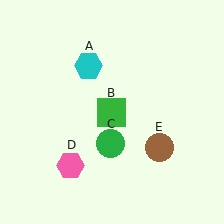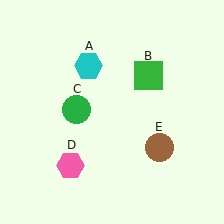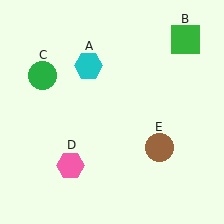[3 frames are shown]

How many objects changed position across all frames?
2 objects changed position: green square (object B), green circle (object C).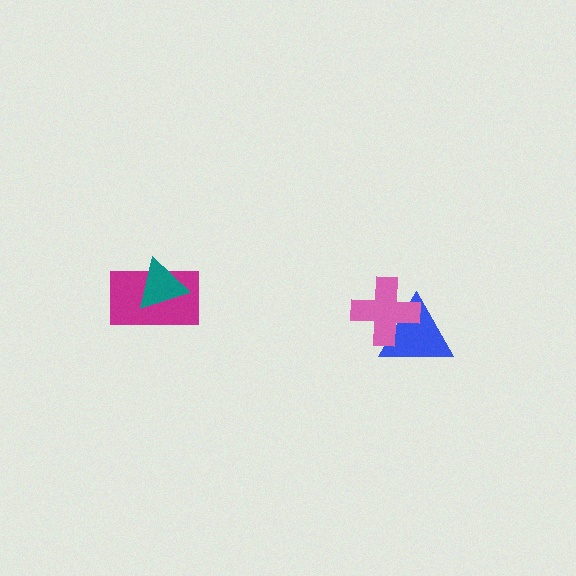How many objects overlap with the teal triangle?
1 object overlaps with the teal triangle.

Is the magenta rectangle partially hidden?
Yes, it is partially covered by another shape.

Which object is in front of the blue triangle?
The pink cross is in front of the blue triangle.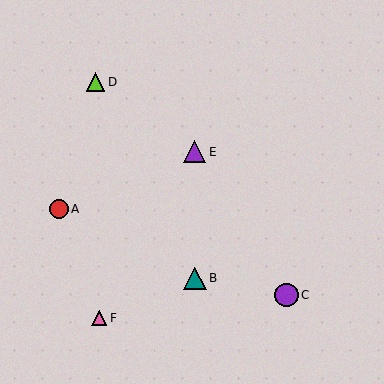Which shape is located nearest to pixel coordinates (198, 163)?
The purple triangle (labeled E) at (195, 152) is nearest to that location.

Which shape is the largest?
The purple circle (labeled C) is the largest.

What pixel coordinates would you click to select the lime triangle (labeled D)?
Click at (96, 82) to select the lime triangle D.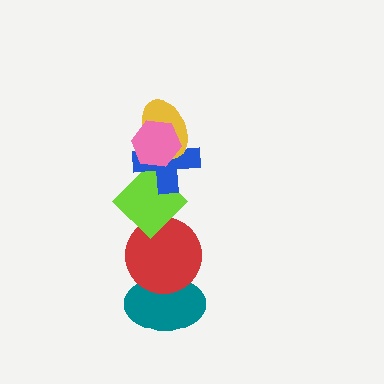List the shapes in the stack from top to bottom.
From top to bottom: the pink hexagon, the yellow ellipse, the blue cross, the lime diamond, the red circle, the teal ellipse.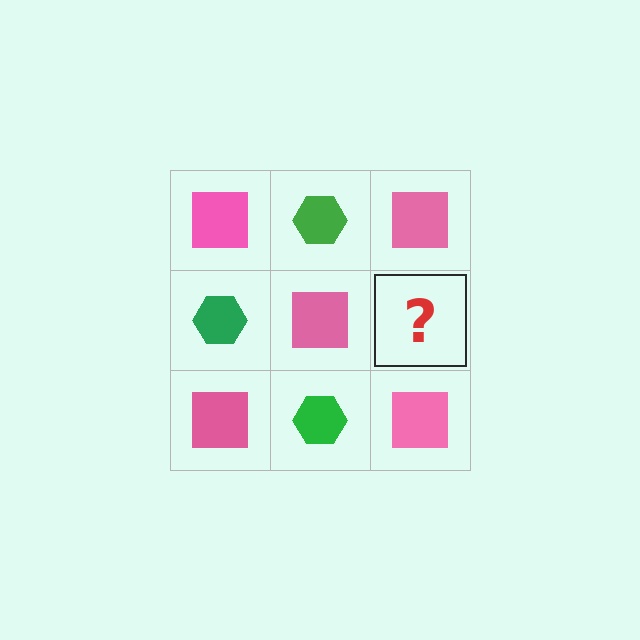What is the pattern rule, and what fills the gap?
The rule is that it alternates pink square and green hexagon in a checkerboard pattern. The gap should be filled with a green hexagon.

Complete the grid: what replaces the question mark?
The question mark should be replaced with a green hexagon.